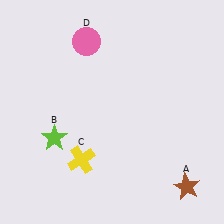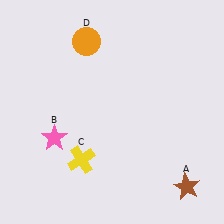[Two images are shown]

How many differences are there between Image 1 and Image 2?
There are 2 differences between the two images.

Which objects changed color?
B changed from lime to pink. D changed from pink to orange.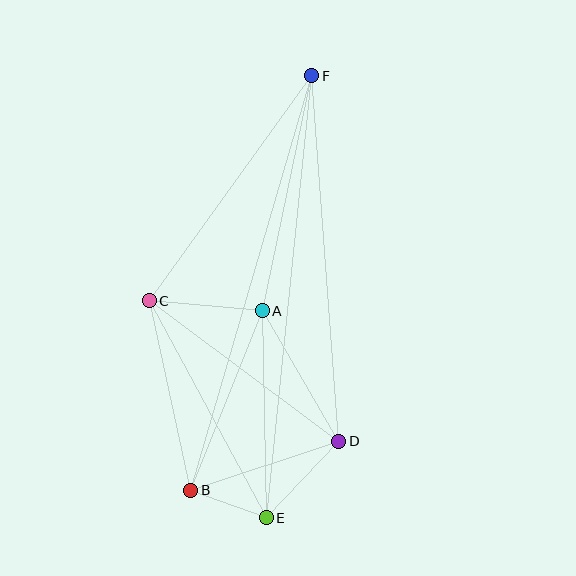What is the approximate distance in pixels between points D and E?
The distance between D and E is approximately 105 pixels.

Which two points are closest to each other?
Points B and E are closest to each other.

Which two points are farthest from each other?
Points E and F are farthest from each other.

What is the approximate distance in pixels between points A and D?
The distance between A and D is approximately 151 pixels.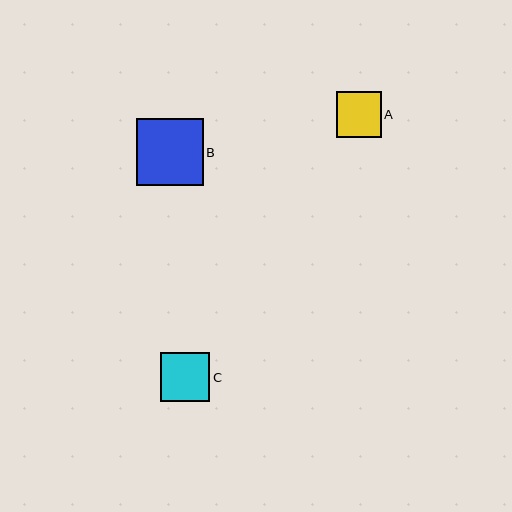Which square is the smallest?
Square A is the smallest with a size of approximately 45 pixels.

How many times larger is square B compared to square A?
Square B is approximately 1.5 times the size of square A.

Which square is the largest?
Square B is the largest with a size of approximately 67 pixels.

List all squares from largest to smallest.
From largest to smallest: B, C, A.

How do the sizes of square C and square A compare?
Square C and square A are approximately the same size.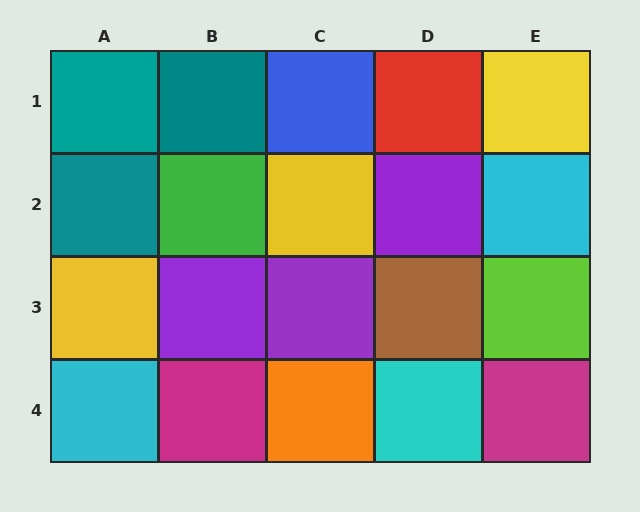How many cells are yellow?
3 cells are yellow.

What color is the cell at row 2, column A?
Teal.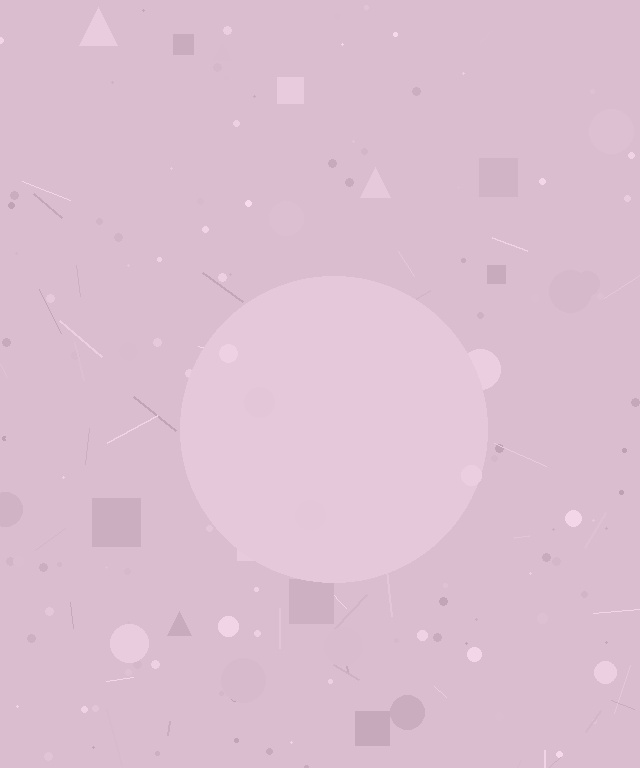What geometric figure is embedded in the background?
A circle is embedded in the background.